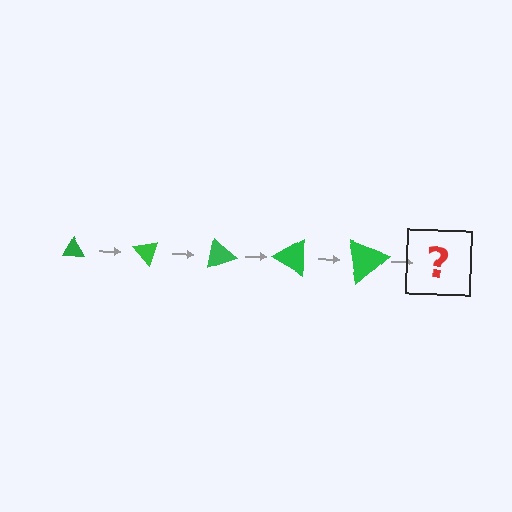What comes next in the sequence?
The next element should be a triangle, larger than the previous one and rotated 250 degrees from the start.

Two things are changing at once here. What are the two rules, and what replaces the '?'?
The two rules are that the triangle grows larger each step and it rotates 50 degrees each step. The '?' should be a triangle, larger than the previous one and rotated 250 degrees from the start.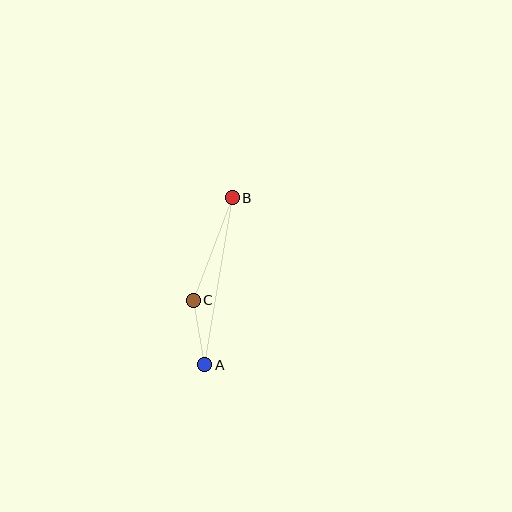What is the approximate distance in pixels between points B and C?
The distance between B and C is approximately 110 pixels.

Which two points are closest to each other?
Points A and C are closest to each other.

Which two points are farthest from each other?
Points A and B are farthest from each other.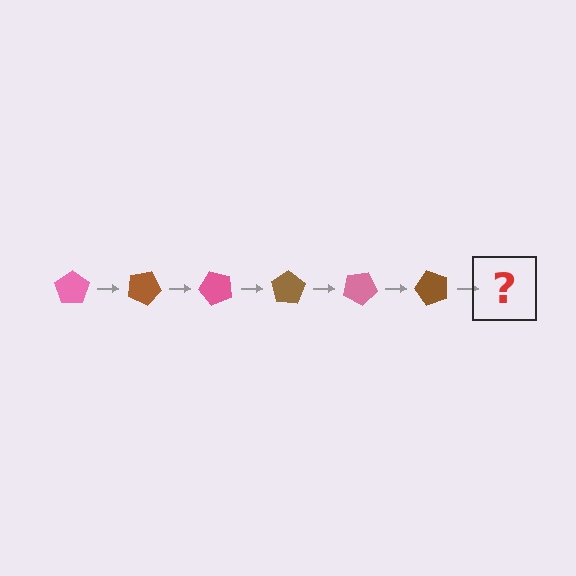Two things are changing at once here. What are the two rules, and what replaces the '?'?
The two rules are that it rotates 25 degrees each step and the color cycles through pink and brown. The '?' should be a pink pentagon, rotated 150 degrees from the start.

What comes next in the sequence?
The next element should be a pink pentagon, rotated 150 degrees from the start.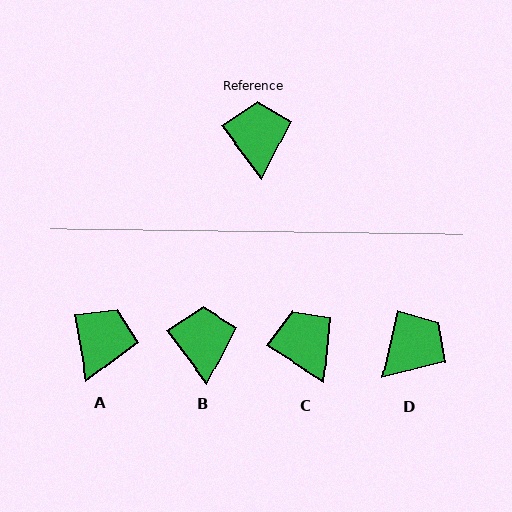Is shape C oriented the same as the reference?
No, it is off by about 21 degrees.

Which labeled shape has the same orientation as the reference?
B.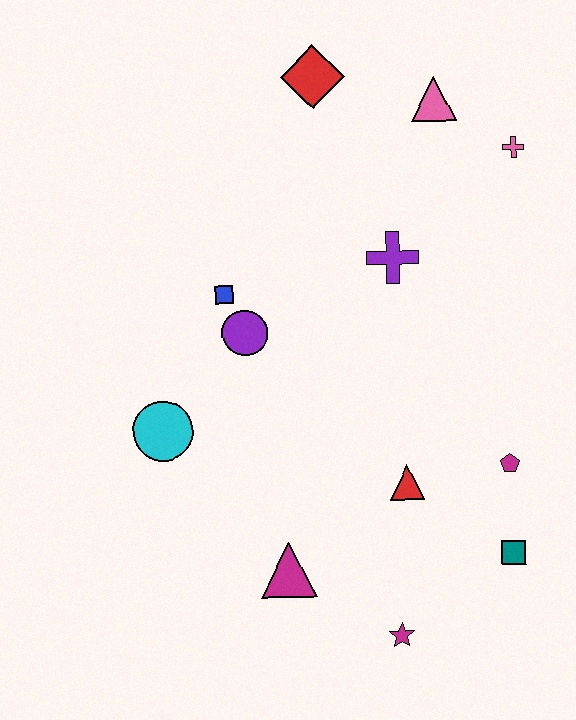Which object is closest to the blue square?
The purple circle is closest to the blue square.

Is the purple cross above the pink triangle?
No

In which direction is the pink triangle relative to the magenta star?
The pink triangle is above the magenta star.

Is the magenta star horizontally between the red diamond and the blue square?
No